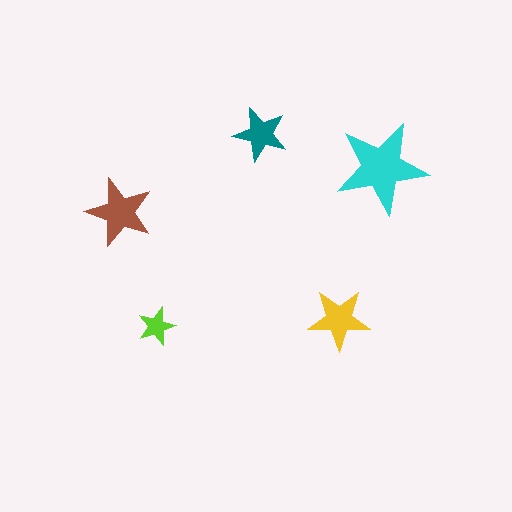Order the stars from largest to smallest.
the cyan one, the brown one, the yellow one, the teal one, the lime one.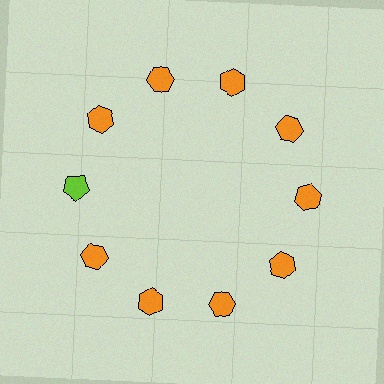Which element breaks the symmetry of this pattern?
The lime pentagon at roughly the 9 o'clock position breaks the symmetry. All other shapes are orange hexagons.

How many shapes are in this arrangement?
There are 10 shapes arranged in a ring pattern.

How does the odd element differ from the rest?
It differs in both color (lime instead of orange) and shape (pentagon instead of hexagon).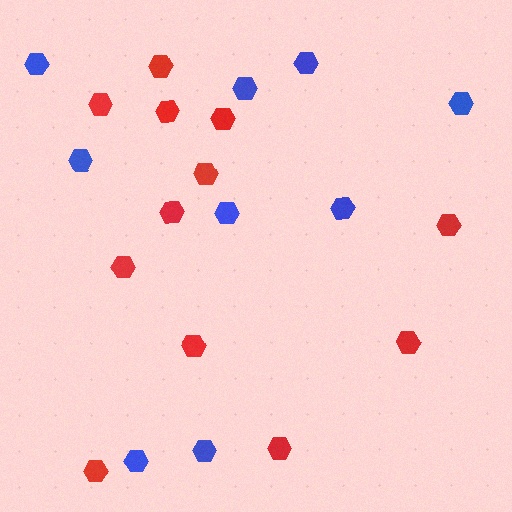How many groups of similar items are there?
There are 2 groups: one group of blue hexagons (9) and one group of red hexagons (12).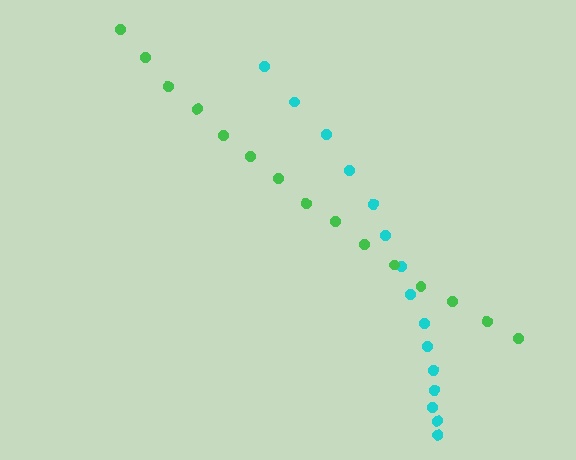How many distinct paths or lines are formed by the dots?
There are 2 distinct paths.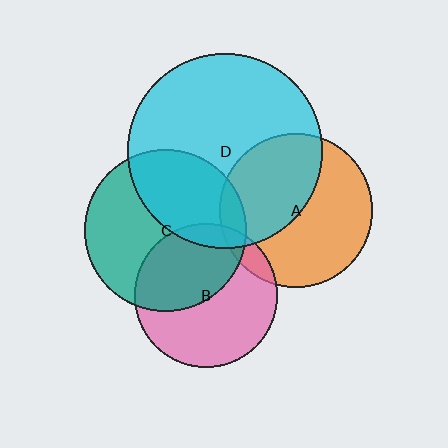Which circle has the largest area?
Circle D (cyan).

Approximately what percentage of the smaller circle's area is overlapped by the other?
Approximately 40%.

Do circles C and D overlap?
Yes.